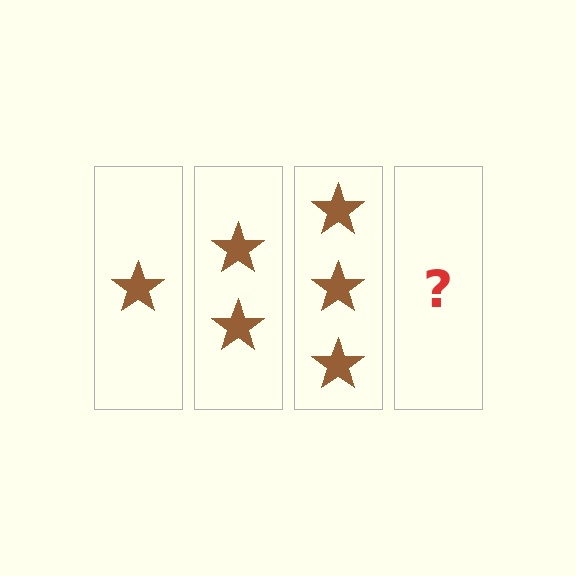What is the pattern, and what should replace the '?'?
The pattern is that each step adds one more star. The '?' should be 4 stars.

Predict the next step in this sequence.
The next step is 4 stars.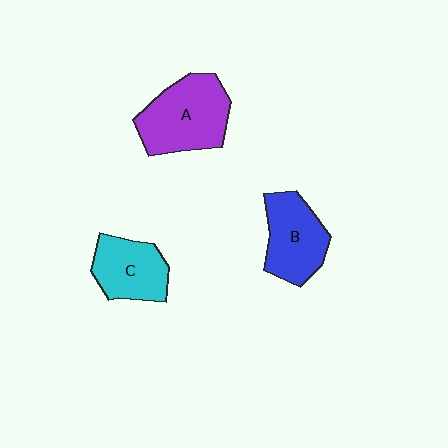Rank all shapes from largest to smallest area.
From largest to smallest: A (purple), B (blue), C (cyan).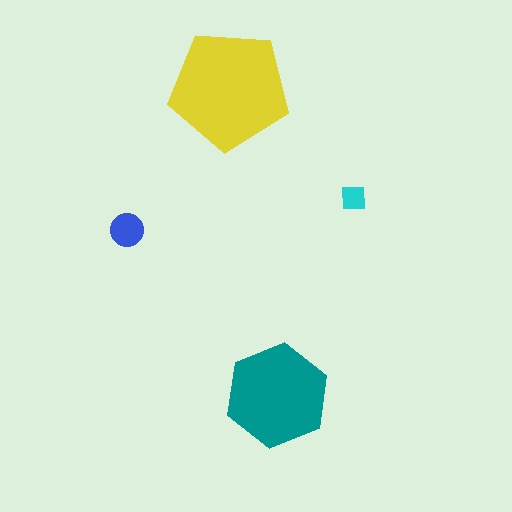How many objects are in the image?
There are 4 objects in the image.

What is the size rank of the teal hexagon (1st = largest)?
2nd.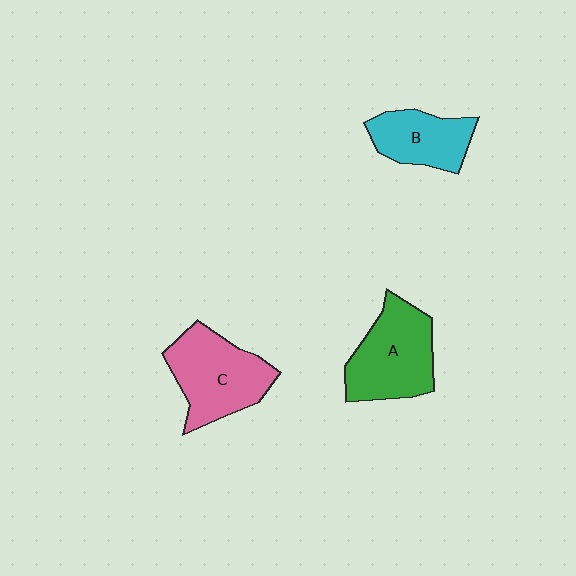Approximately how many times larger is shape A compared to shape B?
Approximately 1.4 times.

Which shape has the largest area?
Shape C (pink).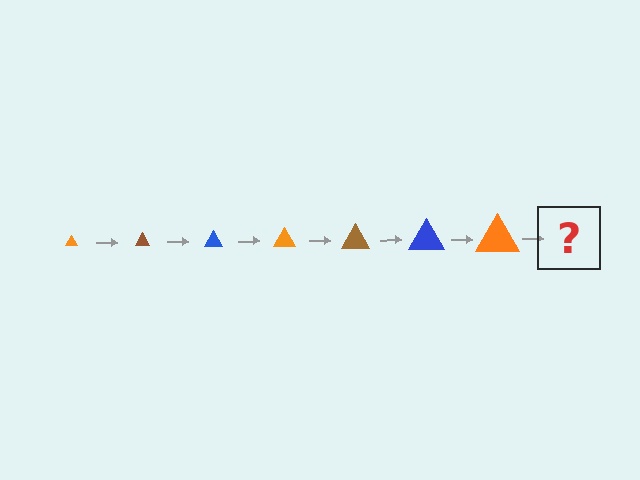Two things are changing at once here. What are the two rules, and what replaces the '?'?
The two rules are that the triangle grows larger each step and the color cycles through orange, brown, and blue. The '?' should be a brown triangle, larger than the previous one.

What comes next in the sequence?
The next element should be a brown triangle, larger than the previous one.